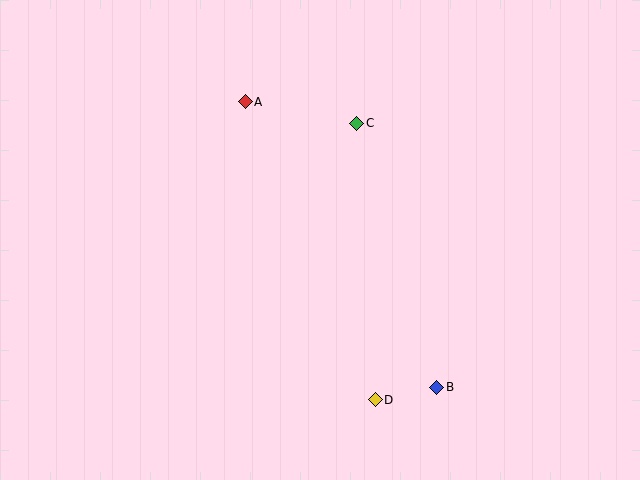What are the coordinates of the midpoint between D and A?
The midpoint between D and A is at (310, 251).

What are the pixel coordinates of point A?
Point A is at (245, 102).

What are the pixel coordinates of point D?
Point D is at (375, 400).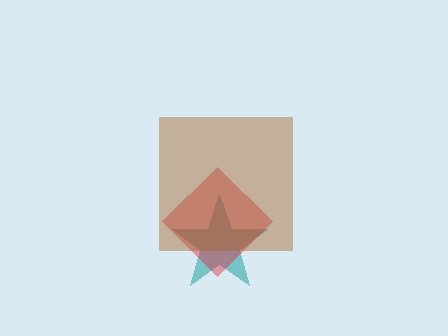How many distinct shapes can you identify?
There are 3 distinct shapes: a teal star, a red diamond, a brown square.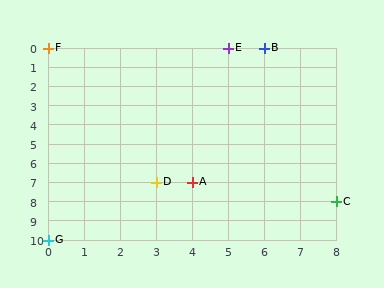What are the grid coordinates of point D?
Point D is at grid coordinates (3, 7).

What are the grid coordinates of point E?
Point E is at grid coordinates (5, 0).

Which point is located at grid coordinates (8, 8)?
Point C is at (8, 8).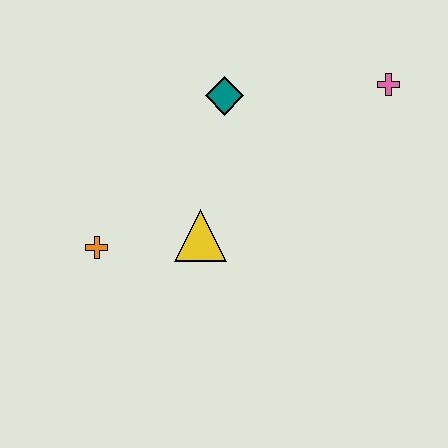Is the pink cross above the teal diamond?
Yes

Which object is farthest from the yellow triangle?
The pink cross is farthest from the yellow triangle.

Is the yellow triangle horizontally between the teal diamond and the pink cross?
No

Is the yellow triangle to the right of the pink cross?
No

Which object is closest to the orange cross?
The yellow triangle is closest to the orange cross.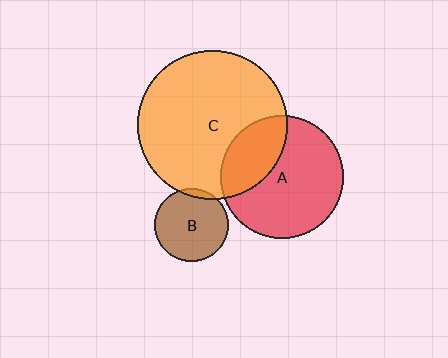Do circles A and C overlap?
Yes.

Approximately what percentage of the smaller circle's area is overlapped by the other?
Approximately 30%.